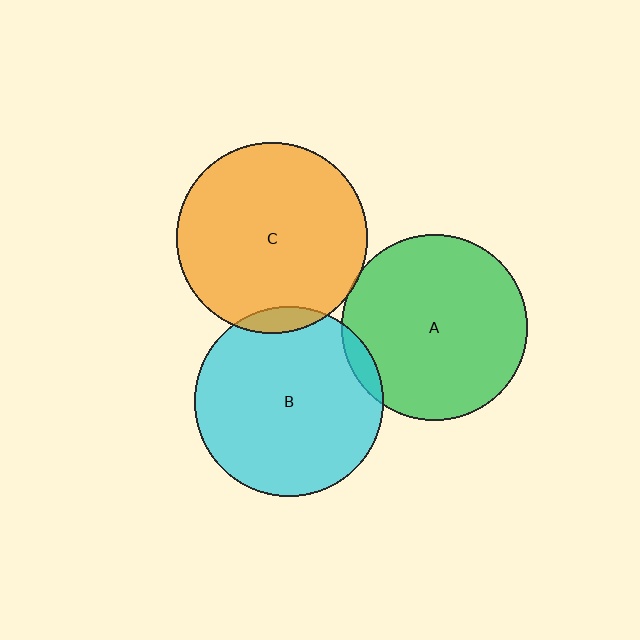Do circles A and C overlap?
Yes.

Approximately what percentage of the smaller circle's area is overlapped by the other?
Approximately 5%.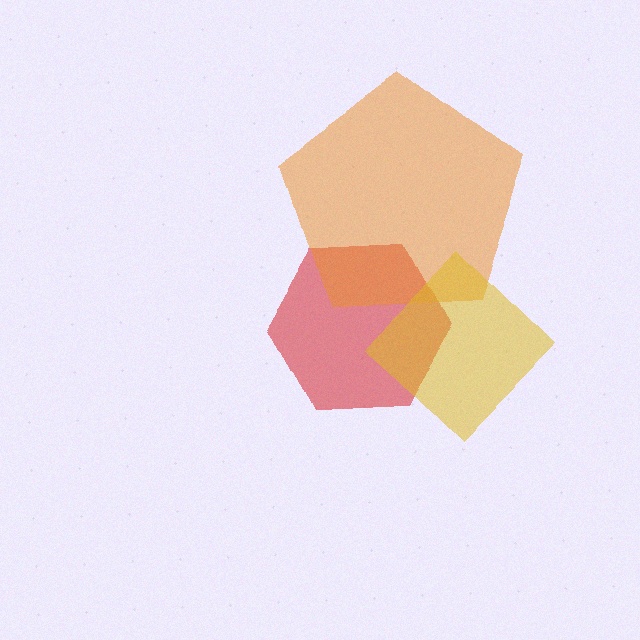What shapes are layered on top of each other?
The layered shapes are: a red hexagon, an orange pentagon, a yellow diamond.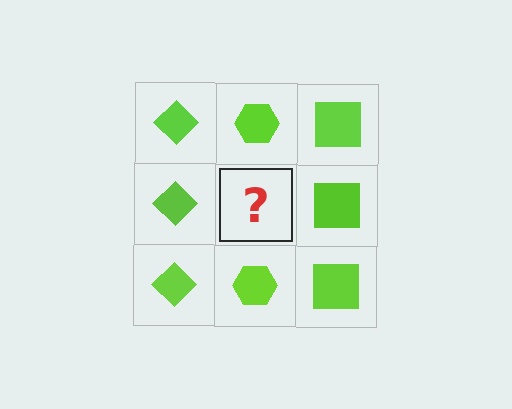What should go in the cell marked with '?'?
The missing cell should contain a lime hexagon.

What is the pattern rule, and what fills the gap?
The rule is that each column has a consistent shape. The gap should be filled with a lime hexagon.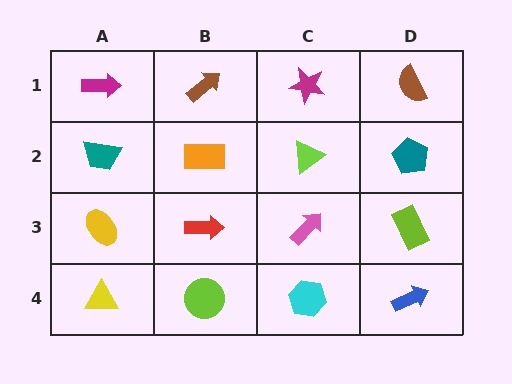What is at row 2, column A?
A teal trapezoid.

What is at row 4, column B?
A lime circle.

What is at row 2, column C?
A lime triangle.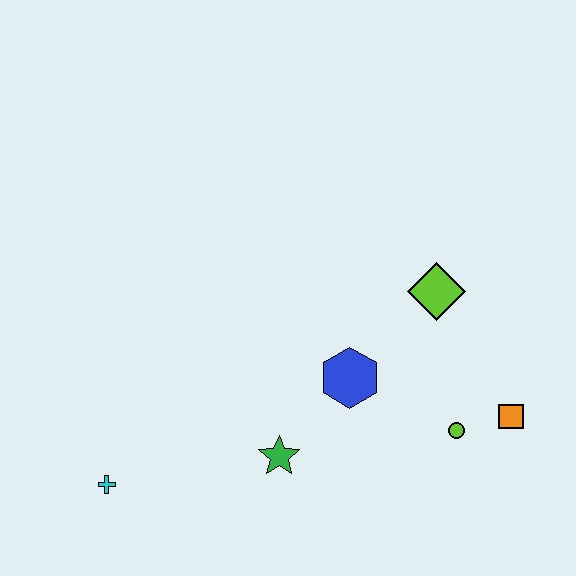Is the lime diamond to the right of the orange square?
No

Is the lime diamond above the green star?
Yes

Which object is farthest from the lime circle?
The cyan cross is farthest from the lime circle.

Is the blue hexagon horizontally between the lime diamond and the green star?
Yes